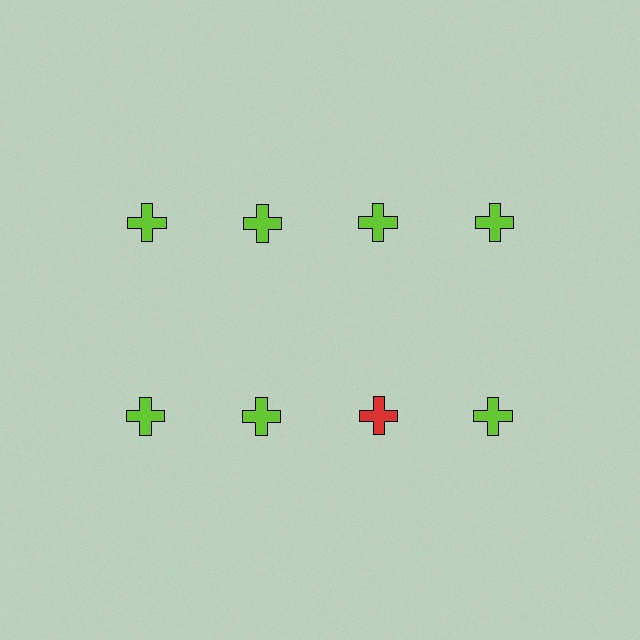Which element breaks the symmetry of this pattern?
The red cross in the second row, center column breaks the symmetry. All other shapes are lime crosses.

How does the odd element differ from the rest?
It has a different color: red instead of lime.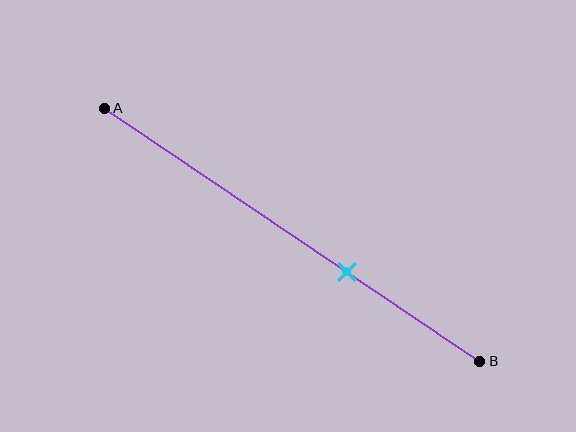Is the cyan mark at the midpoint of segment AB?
No, the mark is at about 65% from A, not at the 50% midpoint.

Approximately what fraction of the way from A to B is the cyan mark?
The cyan mark is approximately 65% of the way from A to B.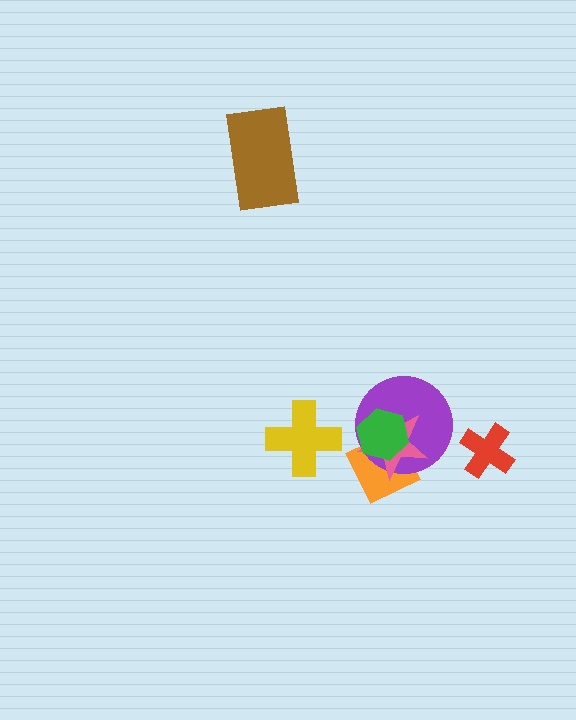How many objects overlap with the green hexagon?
3 objects overlap with the green hexagon.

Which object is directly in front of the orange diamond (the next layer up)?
The purple circle is directly in front of the orange diamond.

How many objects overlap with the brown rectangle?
0 objects overlap with the brown rectangle.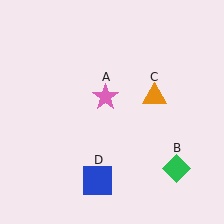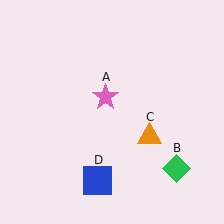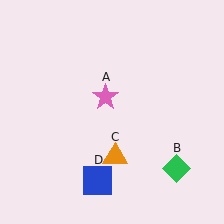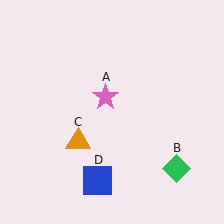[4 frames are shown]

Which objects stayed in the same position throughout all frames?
Pink star (object A) and green diamond (object B) and blue square (object D) remained stationary.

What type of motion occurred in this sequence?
The orange triangle (object C) rotated clockwise around the center of the scene.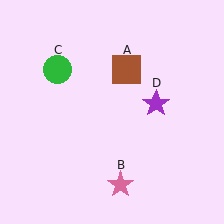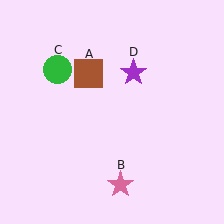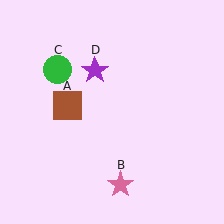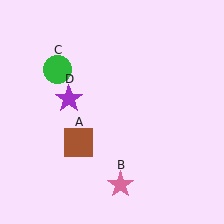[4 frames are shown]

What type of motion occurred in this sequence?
The brown square (object A), purple star (object D) rotated counterclockwise around the center of the scene.